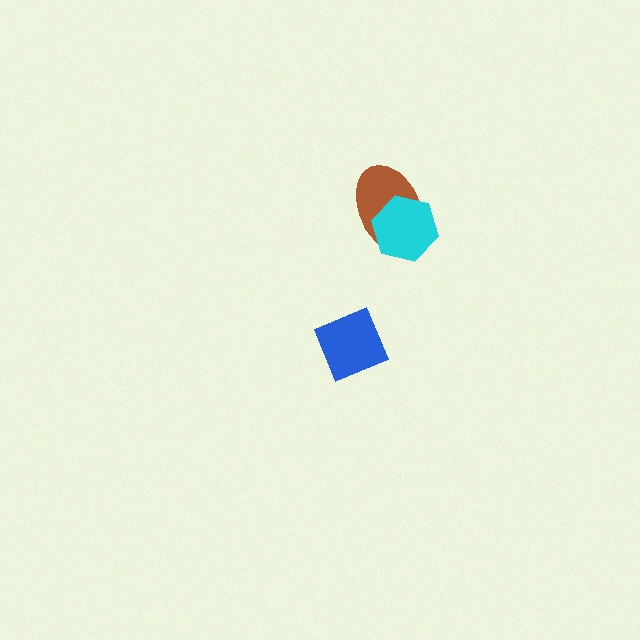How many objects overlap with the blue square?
0 objects overlap with the blue square.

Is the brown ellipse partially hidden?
Yes, it is partially covered by another shape.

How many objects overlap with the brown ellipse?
1 object overlaps with the brown ellipse.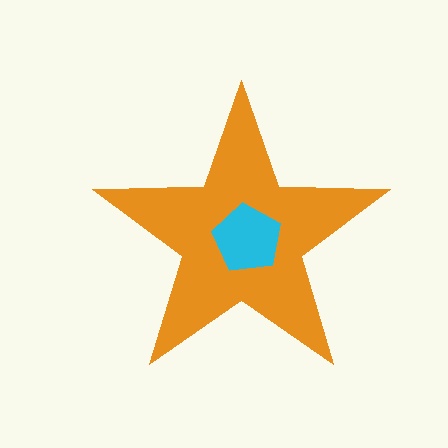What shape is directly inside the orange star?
The cyan pentagon.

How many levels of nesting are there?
2.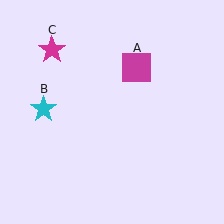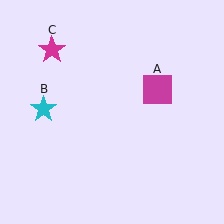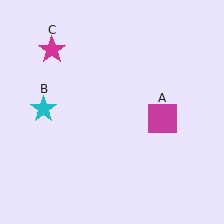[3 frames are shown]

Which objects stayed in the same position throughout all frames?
Cyan star (object B) and magenta star (object C) remained stationary.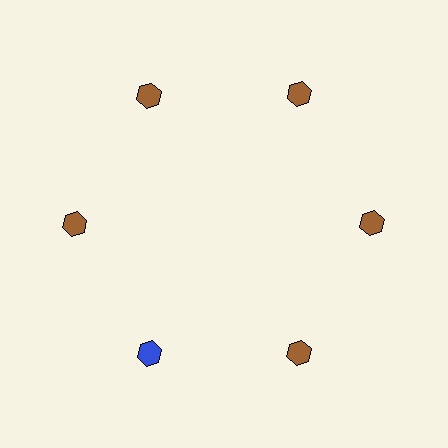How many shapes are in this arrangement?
There are 6 shapes arranged in a ring pattern.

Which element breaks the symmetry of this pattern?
The blue hexagon at roughly the 7 o'clock position breaks the symmetry. All other shapes are brown hexagons.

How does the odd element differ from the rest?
It has a different color: blue instead of brown.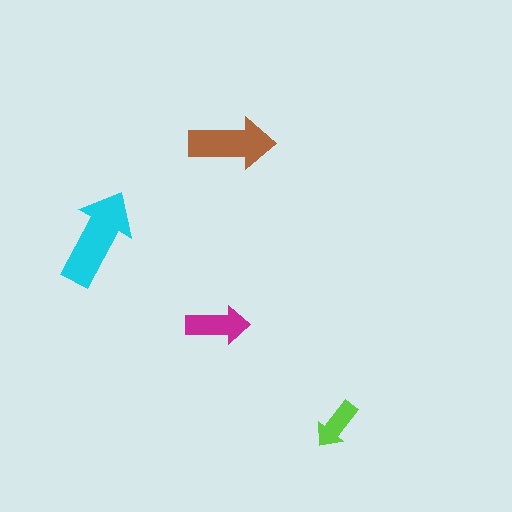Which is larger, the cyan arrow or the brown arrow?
The cyan one.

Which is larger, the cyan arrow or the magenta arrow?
The cyan one.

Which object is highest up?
The brown arrow is topmost.